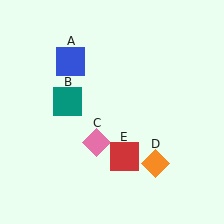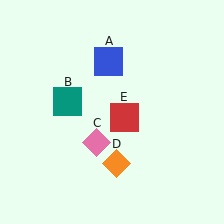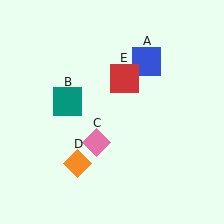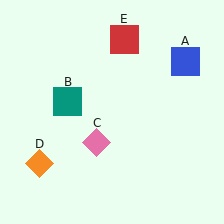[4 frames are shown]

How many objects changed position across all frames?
3 objects changed position: blue square (object A), orange diamond (object D), red square (object E).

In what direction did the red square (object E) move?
The red square (object E) moved up.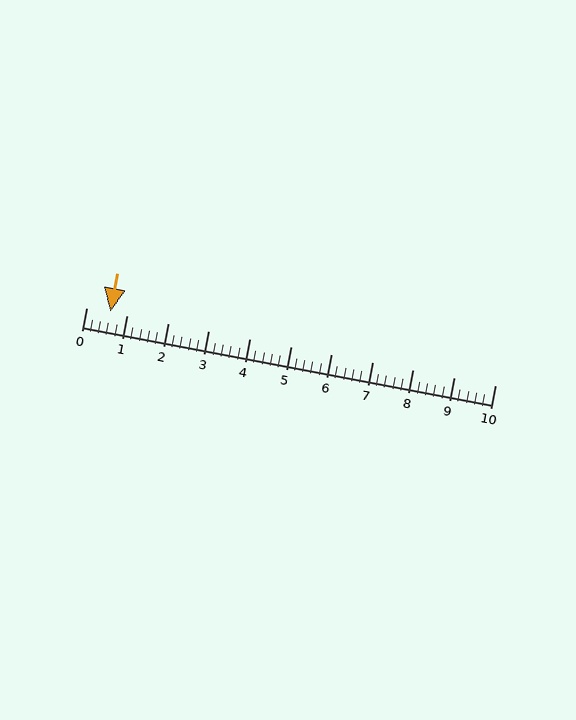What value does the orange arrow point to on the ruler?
The orange arrow points to approximately 0.6.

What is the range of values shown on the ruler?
The ruler shows values from 0 to 10.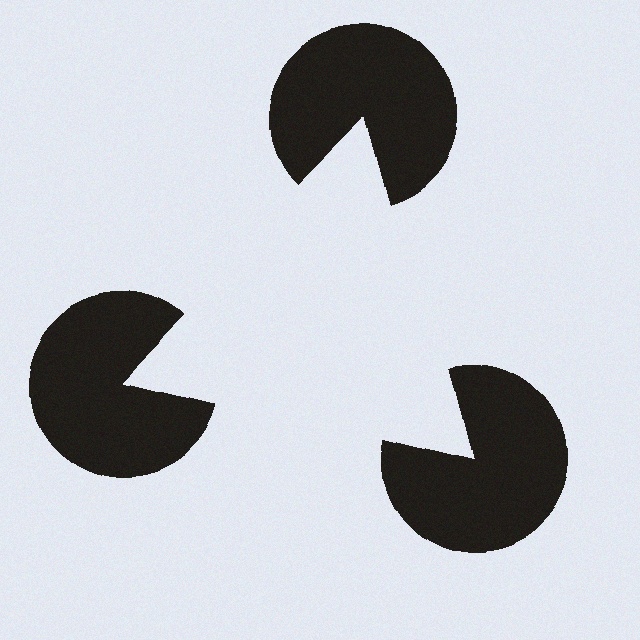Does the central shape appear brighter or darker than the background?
It typically appears slightly brighter than the background, even though no actual brightness change is drawn.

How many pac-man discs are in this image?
There are 3 — one at each vertex of the illusory triangle.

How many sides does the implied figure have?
3 sides.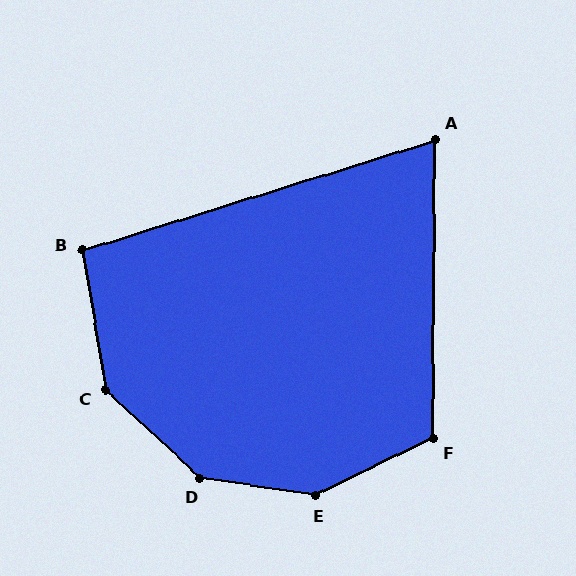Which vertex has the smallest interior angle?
A, at approximately 72 degrees.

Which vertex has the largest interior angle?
D, at approximately 146 degrees.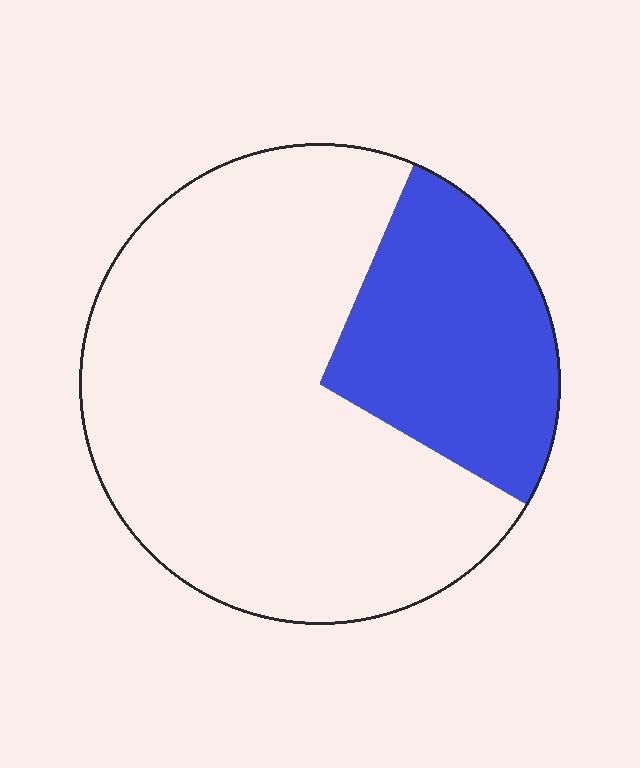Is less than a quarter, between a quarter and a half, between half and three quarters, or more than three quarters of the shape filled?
Between a quarter and a half.